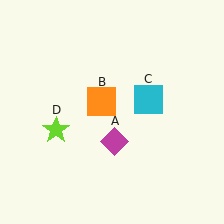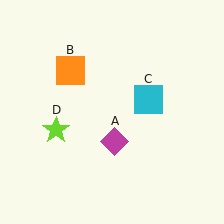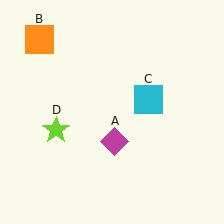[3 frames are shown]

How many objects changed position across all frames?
1 object changed position: orange square (object B).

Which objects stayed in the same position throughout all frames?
Magenta diamond (object A) and cyan square (object C) and lime star (object D) remained stationary.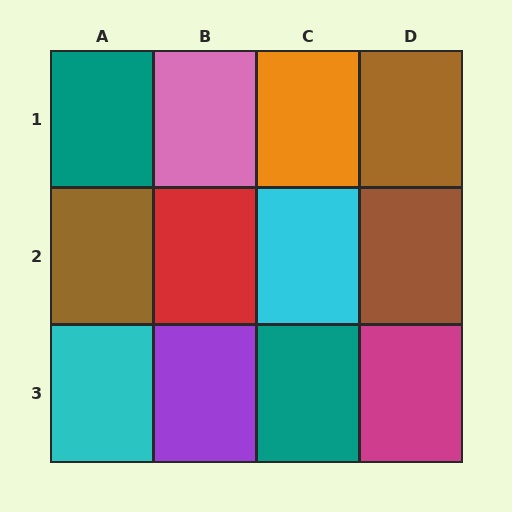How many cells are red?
1 cell is red.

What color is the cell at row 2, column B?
Red.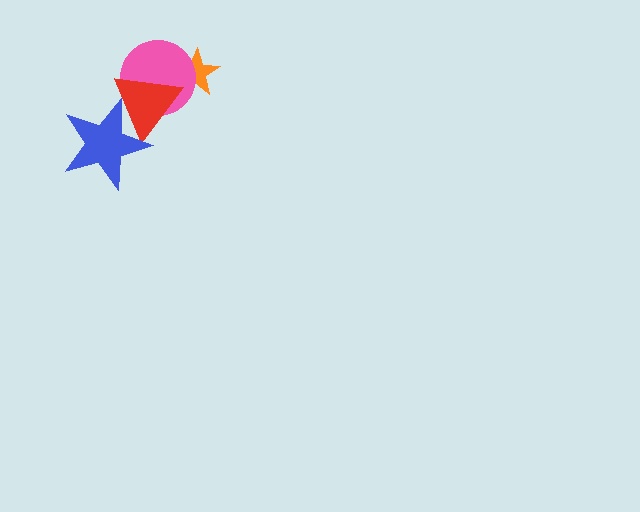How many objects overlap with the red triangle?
3 objects overlap with the red triangle.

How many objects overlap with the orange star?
2 objects overlap with the orange star.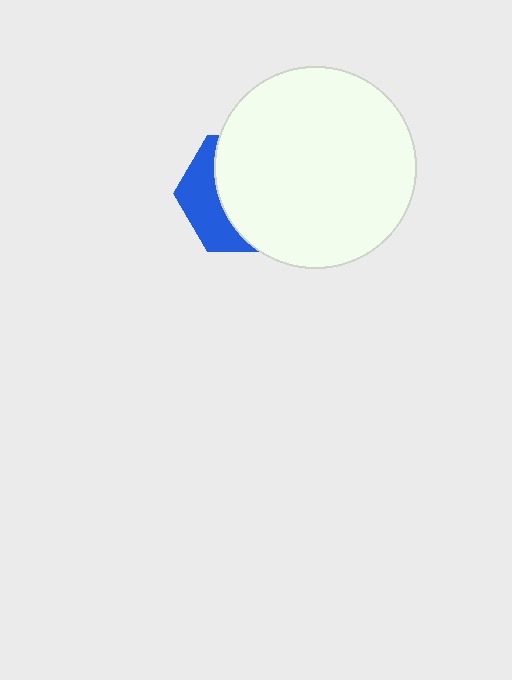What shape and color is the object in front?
The object in front is a white circle.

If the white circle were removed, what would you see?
You would see the complete blue hexagon.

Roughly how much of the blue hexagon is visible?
A small part of it is visible (roughly 34%).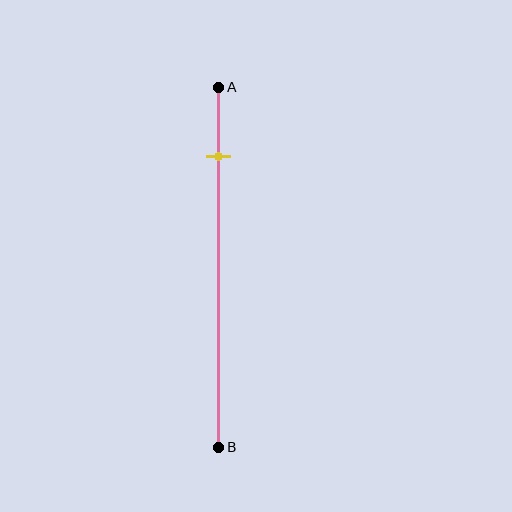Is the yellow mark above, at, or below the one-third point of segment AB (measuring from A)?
The yellow mark is above the one-third point of segment AB.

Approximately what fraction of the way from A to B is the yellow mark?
The yellow mark is approximately 20% of the way from A to B.